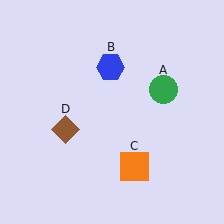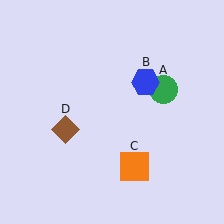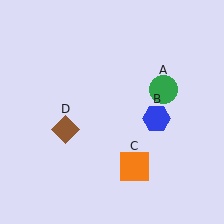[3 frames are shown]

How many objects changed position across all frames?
1 object changed position: blue hexagon (object B).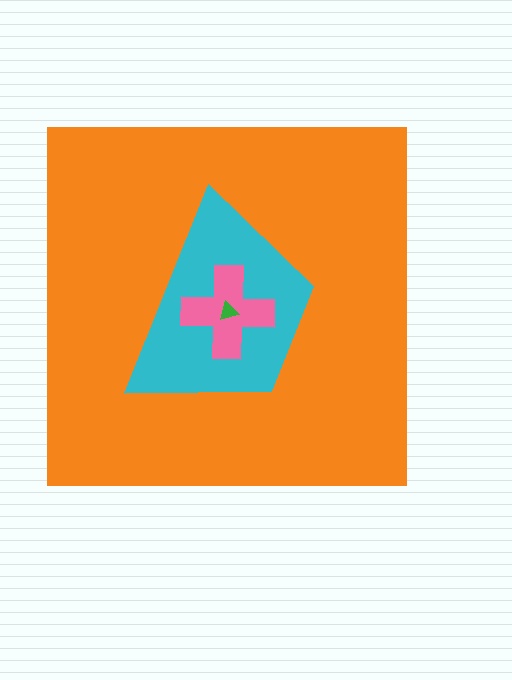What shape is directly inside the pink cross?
The green triangle.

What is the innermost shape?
The green triangle.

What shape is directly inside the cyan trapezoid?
The pink cross.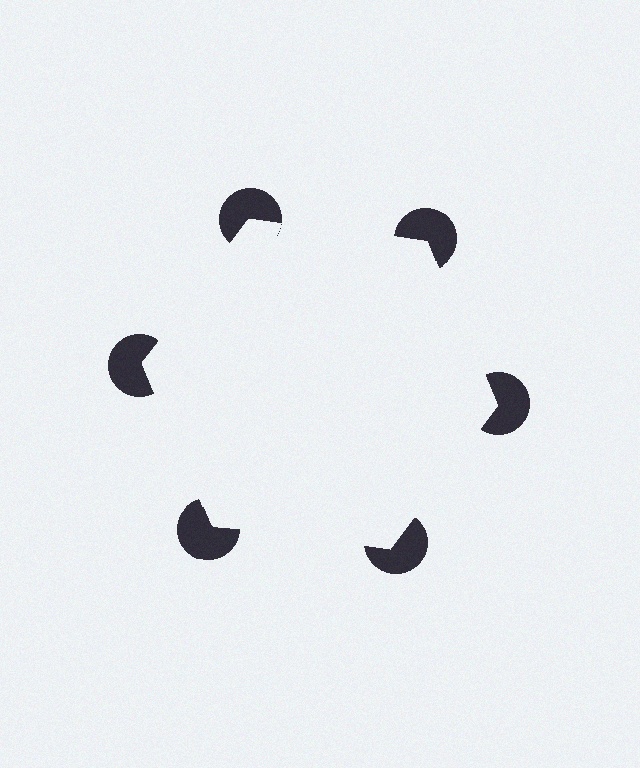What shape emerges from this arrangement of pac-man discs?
An illusory hexagon — its edges are inferred from the aligned wedge cuts in the pac-man discs, not physically drawn.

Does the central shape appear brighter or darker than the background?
It typically appears slightly brighter than the background, even though no actual brightness change is drawn.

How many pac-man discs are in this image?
There are 6 — one at each vertex of the illusory hexagon.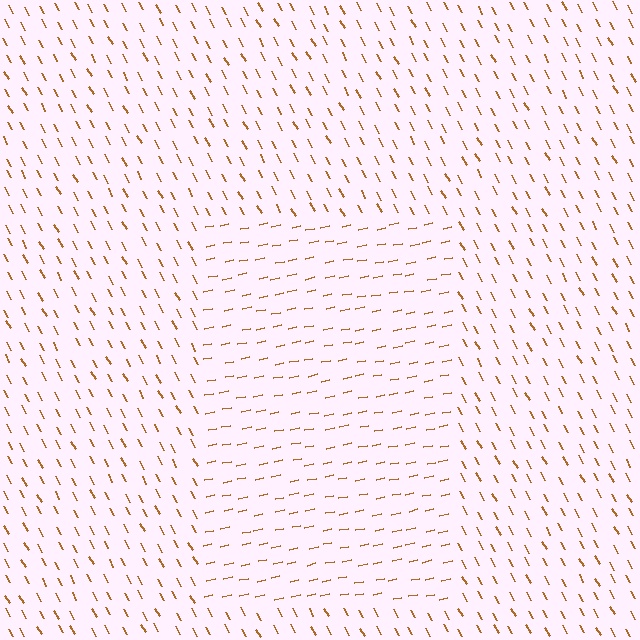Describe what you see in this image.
The image is filled with small brown line segments. A rectangle region in the image has lines oriented differently from the surrounding lines, creating a visible texture boundary.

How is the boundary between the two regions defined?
The boundary is defined purely by a change in line orientation (approximately 73 degrees difference). All lines are the same color and thickness.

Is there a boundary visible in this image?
Yes, there is a texture boundary formed by a change in line orientation.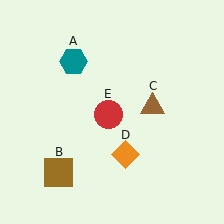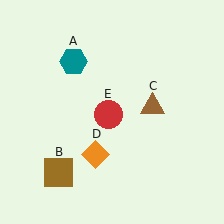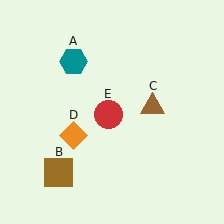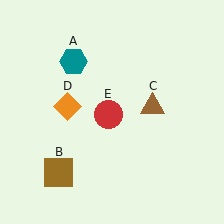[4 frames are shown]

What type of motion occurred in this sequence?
The orange diamond (object D) rotated clockwise around the center of the scene.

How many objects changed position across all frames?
1 object changed position: orange diamond (object D).